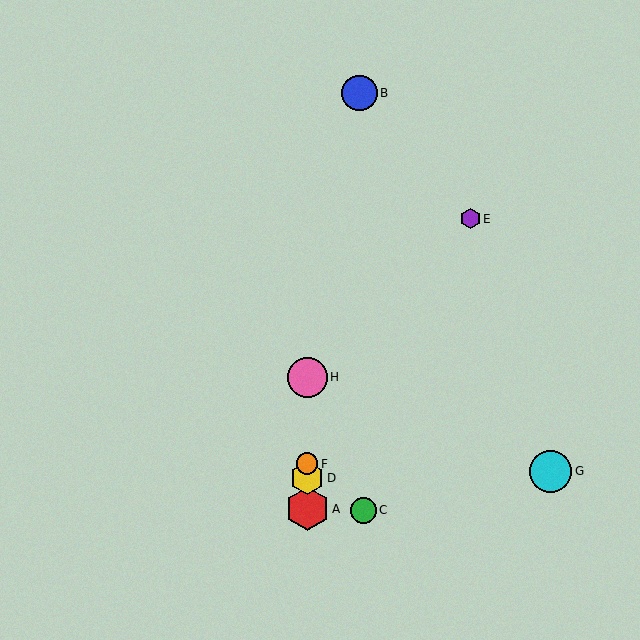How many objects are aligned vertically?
4 objects (A, D, F, H) are aligned vertically.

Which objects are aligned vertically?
Objects A, D, F, H are aligned vertically.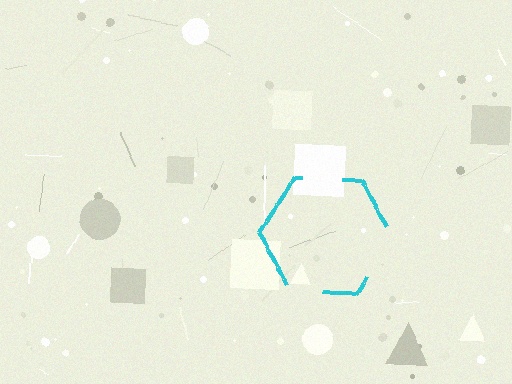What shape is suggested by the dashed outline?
The dashed outline suggests a hexagon.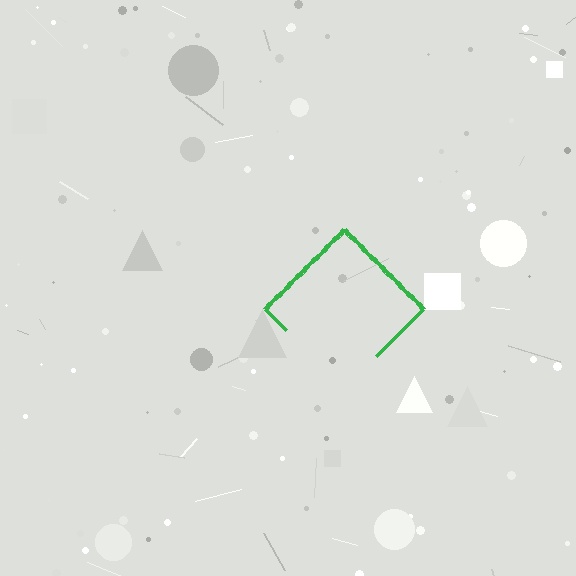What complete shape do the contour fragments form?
The contour fragments form a diamond.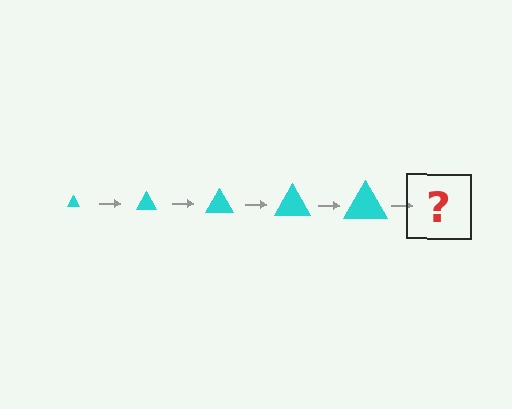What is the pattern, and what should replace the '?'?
The pattern is that the triangle gets progressively larger each step. The '?' should be a cyan triangle, larger than the previous one.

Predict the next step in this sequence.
The next step is a cyan triangle, larger than the previous one.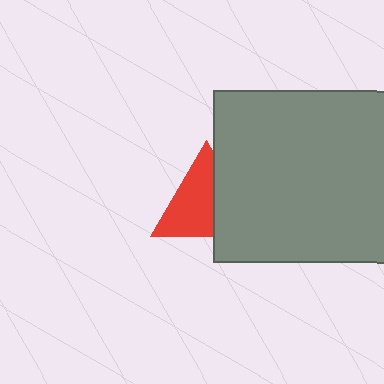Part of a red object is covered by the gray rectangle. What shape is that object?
It is a triangle.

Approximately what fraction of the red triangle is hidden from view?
Roughly 38% of the red triangle is hidden behind the gray rectangle.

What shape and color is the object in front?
The object in front is a gray rectangle.